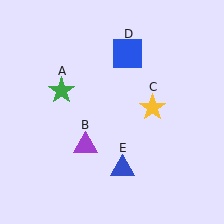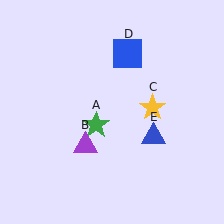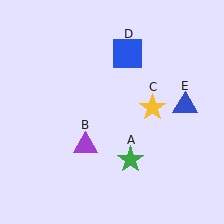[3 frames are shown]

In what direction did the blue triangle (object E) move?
The blue triangle (object E) moved up and to the right.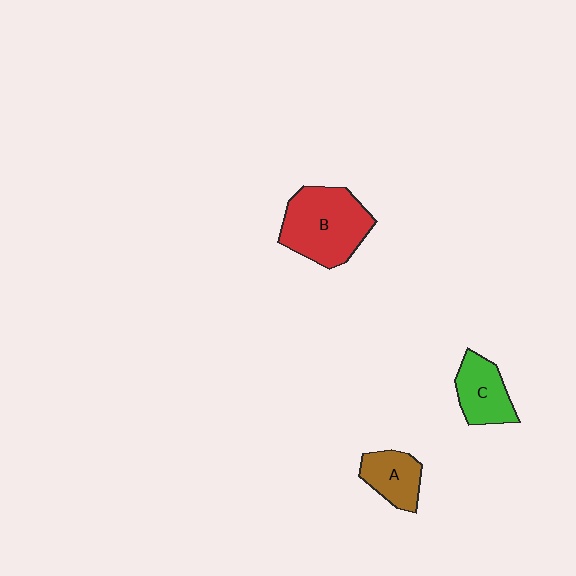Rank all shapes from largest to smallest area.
From largest to smallest: B (red), C (green), A (brown).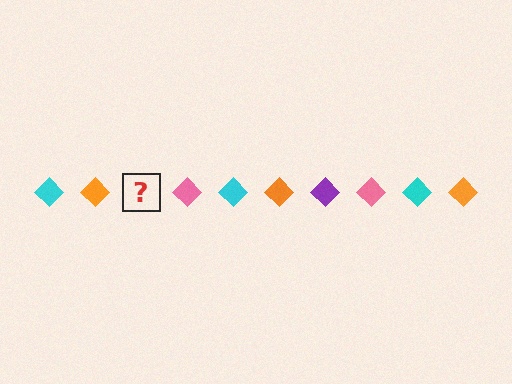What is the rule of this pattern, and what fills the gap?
The rule is that the pattern cycles through cyan, orange, purple, pink diamonds. The gap should be filled with a purple diamond.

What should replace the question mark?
The question mark should be replaced with a purple diamond.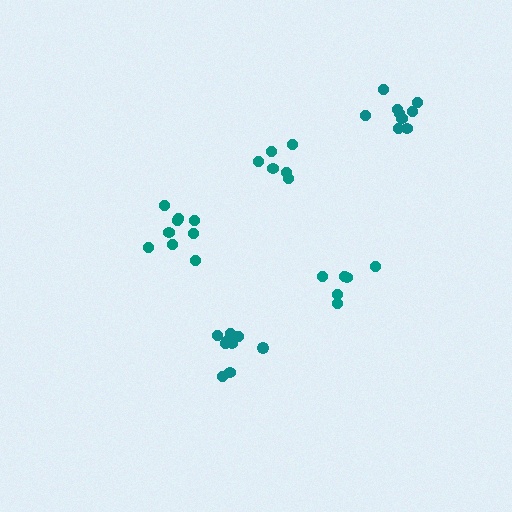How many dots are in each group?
Group 1: 6 dots, Group 2: 9 dots, Group 3: 9 dots, Group 4: 9 dots, Group 5: 6 dots (39 total).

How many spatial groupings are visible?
There are 5 spatial groupings.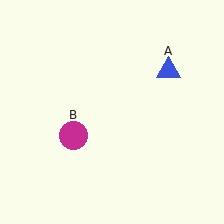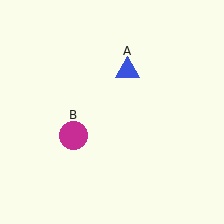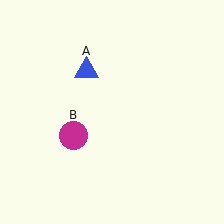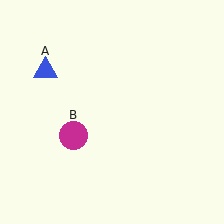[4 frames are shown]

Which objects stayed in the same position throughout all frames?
Magenta circle (object B) remained stationary.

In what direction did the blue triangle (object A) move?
The blue triangle (object A) moved left.